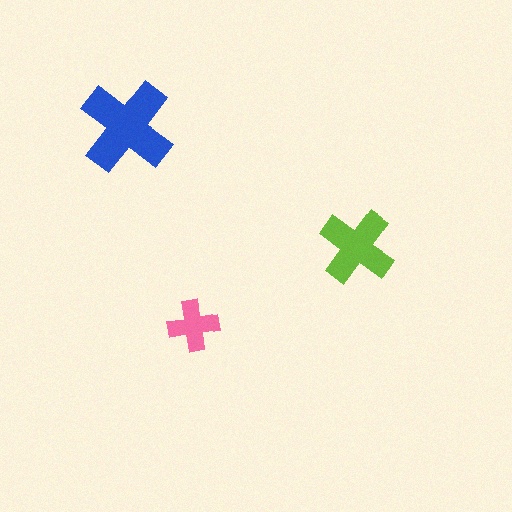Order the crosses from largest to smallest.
the blue one, the lime one, the pink one.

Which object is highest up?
The blue cross is topmost.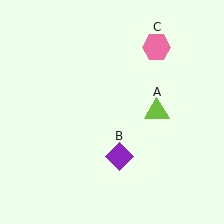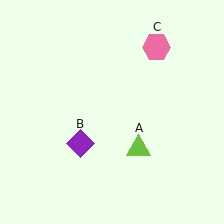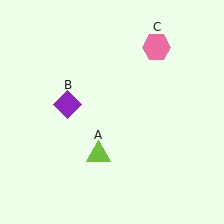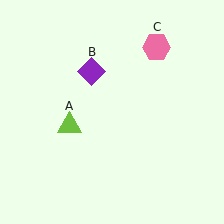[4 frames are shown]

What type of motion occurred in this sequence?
The lime triangle (object A), purple diamond (object B) rotated clockwise around the center of the scene.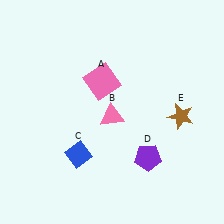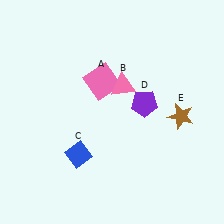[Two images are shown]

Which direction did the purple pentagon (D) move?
The purple pentagon (D) moved up.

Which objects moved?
The objects that moved are: the pink triangle (B), the purple pentagon (D).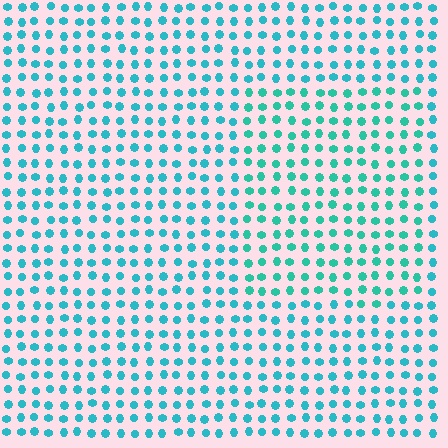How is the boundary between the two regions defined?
The boundary is defined purely by a slight shift in hue (about 18 degrees). Spacing, size, and orientation are identical on both sides.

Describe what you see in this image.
The image is filled with small cyan elements in a uniform arrangement. A rectangle-shaped region is visible where the elements are tinted to a slightly different hue, forming a subtle color boundary.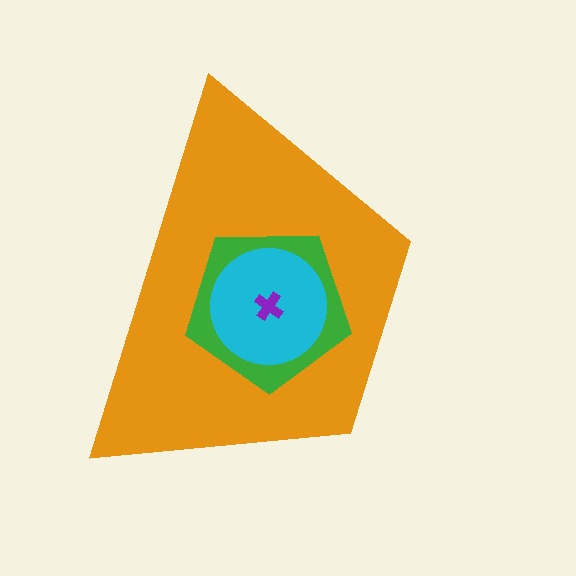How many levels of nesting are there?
4.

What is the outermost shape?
The orange trapezoid.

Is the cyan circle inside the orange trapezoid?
Yes.